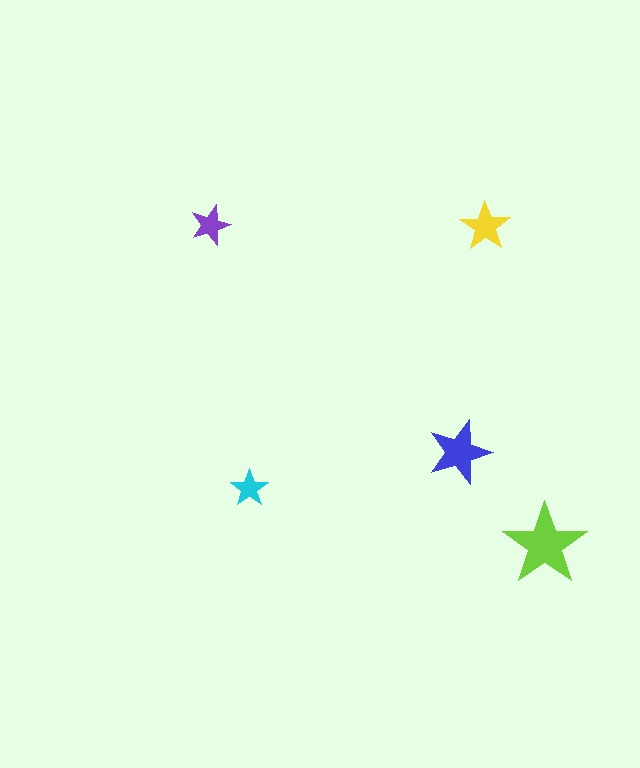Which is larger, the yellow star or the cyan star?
The yellow one.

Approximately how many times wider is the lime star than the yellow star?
About 1.5 times wider.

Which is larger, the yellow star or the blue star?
The blue one.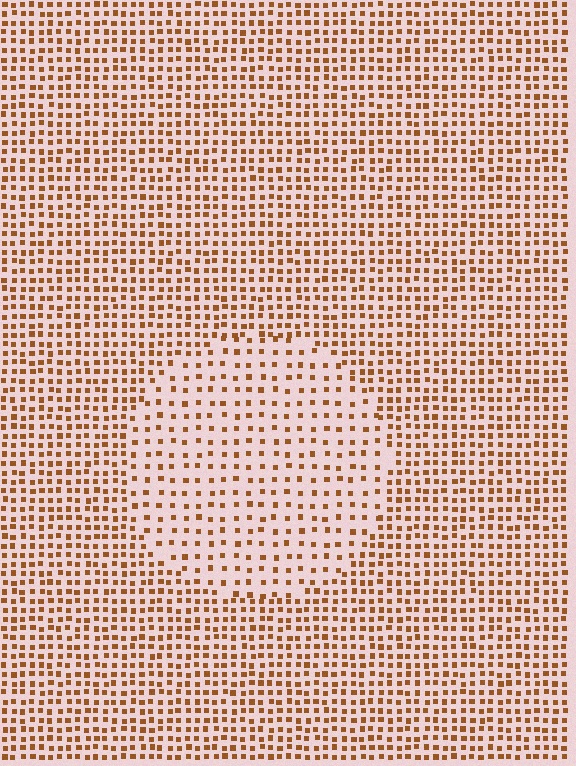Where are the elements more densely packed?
The elements are more densely packed outside the circle boundary.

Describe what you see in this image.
The image contains small brown elements arranged at two different densities. A circle-shaped region is visible where the elements are less densely packed than the surrounding area.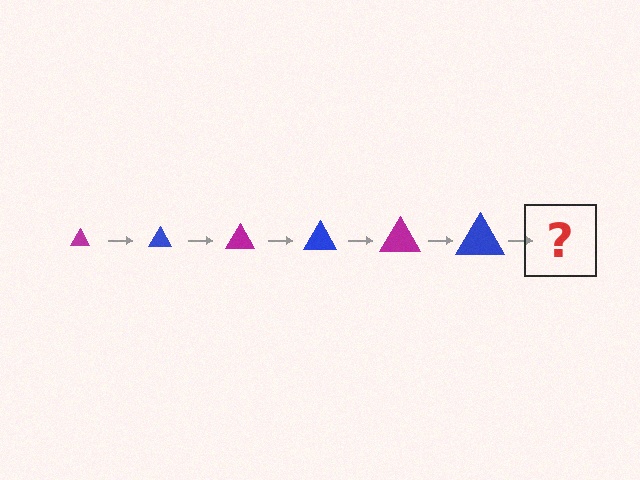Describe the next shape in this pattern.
It should be a magenta triangle, larger than the previous one.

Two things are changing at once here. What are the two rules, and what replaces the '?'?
The two rules are that the triangle grows larger each step and the color cycles through magenta and blue. The '?' should be a magenta triangle, larger than the previous one.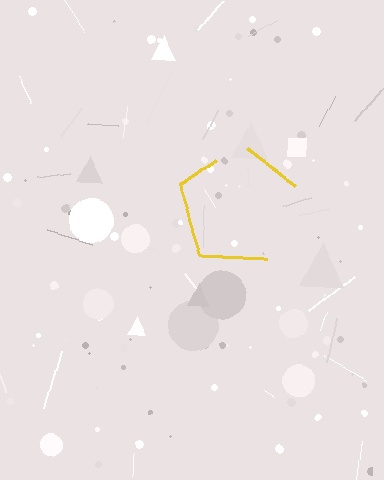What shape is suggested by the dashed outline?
The dashed outline suggests a pentagon.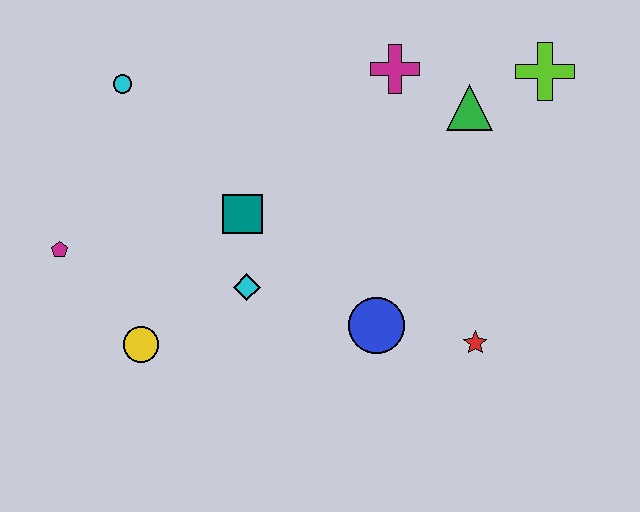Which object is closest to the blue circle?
The red star is closest to the blue circle.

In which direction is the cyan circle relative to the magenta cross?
The cyan circle is to the left of the magenta cross.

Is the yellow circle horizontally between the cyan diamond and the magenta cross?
No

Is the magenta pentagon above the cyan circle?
No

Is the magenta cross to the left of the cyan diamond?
No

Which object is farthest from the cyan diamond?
The lime cross is farthest from the cyan diamond.